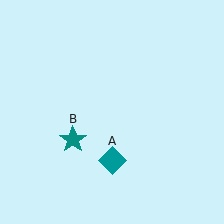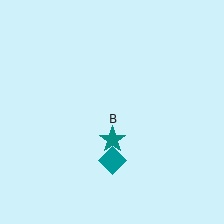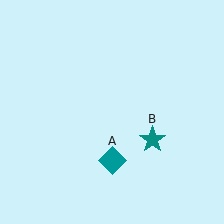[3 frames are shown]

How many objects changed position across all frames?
1 object changed position: teal star (object B).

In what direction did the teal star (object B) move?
The teal star (object B) moved right.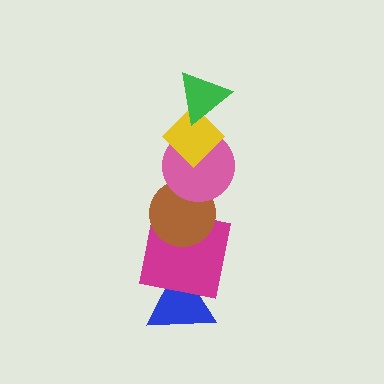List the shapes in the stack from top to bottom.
From top to bottom: the green triangle, the yellow diamond, the pink circle, the brown circle, the magenta square, the blue triangle.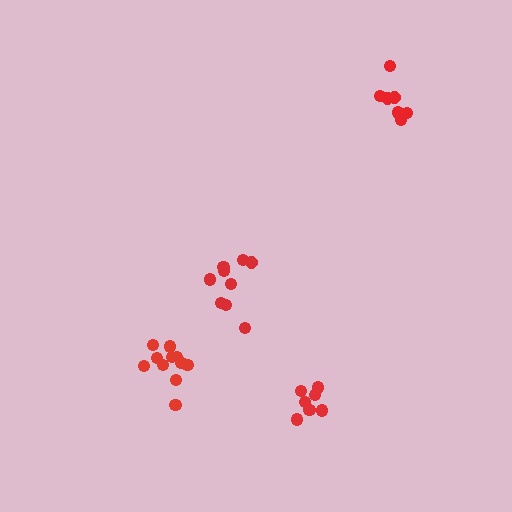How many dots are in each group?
Group 1: 7 dots, Group 2: 11 dots, Group 3: 9 dots, Group 4: 7 dots (34 total).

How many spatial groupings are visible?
There are 4 spatial groupings.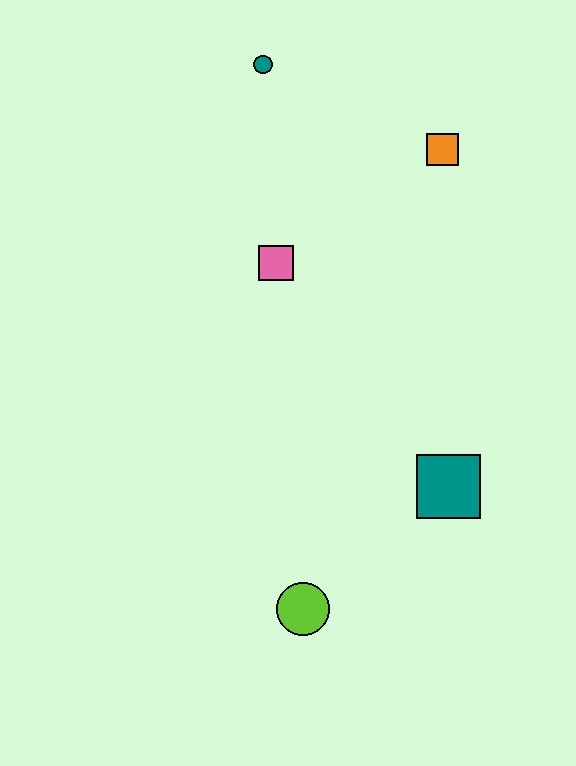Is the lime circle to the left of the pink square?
No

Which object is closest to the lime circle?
The teal square is closest to the lime circle.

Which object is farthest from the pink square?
The lime circle is farthest from the pink square.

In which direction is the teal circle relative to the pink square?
The teal circle is above the pink square.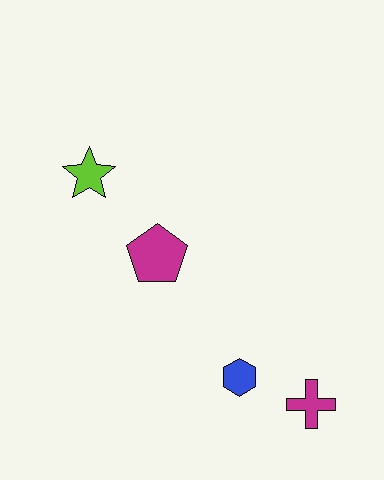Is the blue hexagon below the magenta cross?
No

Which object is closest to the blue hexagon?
The magenta cross is closest to the blue hexagon.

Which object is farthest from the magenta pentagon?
The magenta cross is farthest from the magenta pentagon.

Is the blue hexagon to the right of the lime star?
Yes